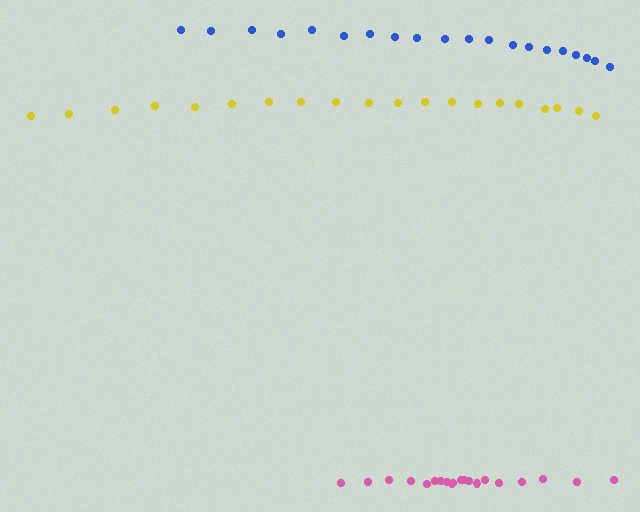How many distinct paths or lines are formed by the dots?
There are 3 distinct paths.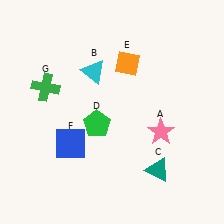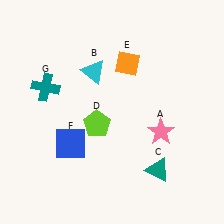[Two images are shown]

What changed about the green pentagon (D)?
In Image 1, D is green. In Image 2, it changed to lime.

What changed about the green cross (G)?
In Image 1, G is green. In Image 2, it changed to teal.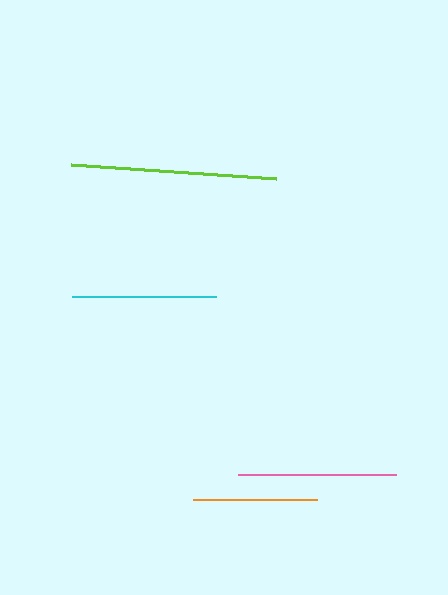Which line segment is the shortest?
The orange line is the shortest at approximately 124 pixels.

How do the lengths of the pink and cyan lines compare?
The pink and cyan lines are approximately the same length.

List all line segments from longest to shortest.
From longest to shortest: lime, pink, cyan, orange.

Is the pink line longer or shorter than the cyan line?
The pink line is longer than the cyan line.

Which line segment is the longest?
The lime line is the longest at approximately 205 pixels.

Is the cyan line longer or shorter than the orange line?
The cyan line is longer than the orange line.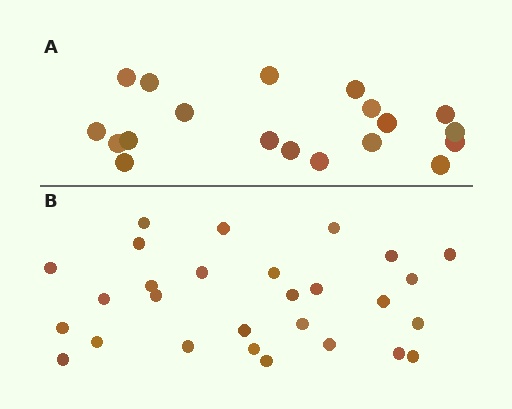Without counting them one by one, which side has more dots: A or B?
Region B (the bottom region) has more dots.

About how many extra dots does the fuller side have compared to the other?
Region B has roughly 8 or so more dots than region A.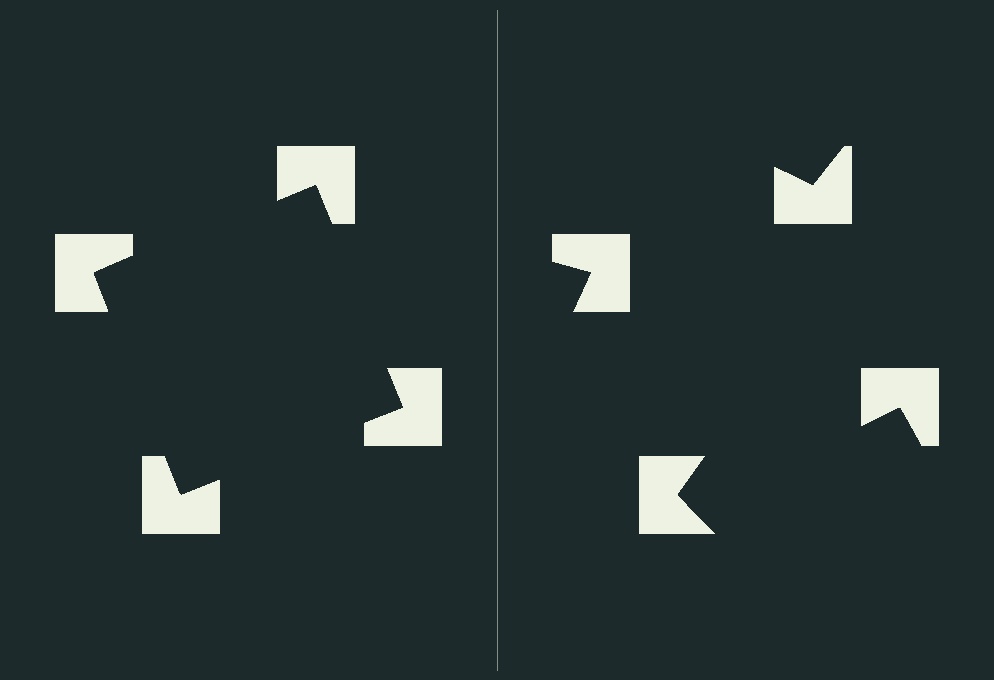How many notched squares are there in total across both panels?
8 — 4 on each side.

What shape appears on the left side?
An illusory square.